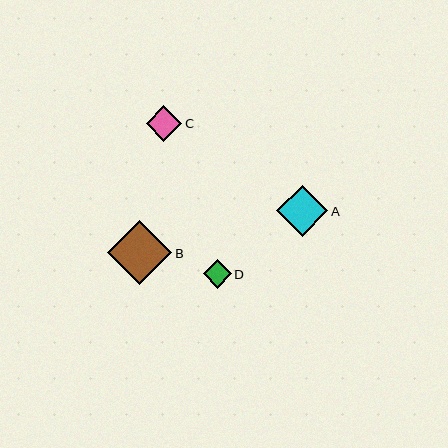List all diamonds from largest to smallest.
From largest to smallest: B, A, C, D.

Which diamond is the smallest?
Diamond D is the smallest with a size of approximately 28 pixels.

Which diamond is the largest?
Diamond B is the largest with a size of approximately 64 pixels.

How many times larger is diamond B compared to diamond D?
Diamond B is approximately 2.3 times the size of diamond D.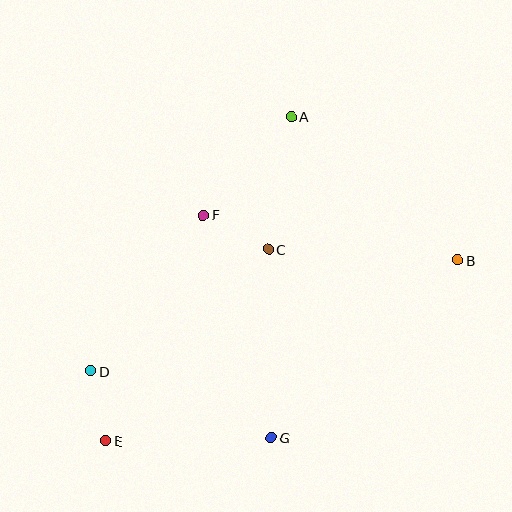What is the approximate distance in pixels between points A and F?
The distance between A and F is approximately 132 pixels.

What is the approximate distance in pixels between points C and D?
The distance between C and D is approximately 216 pixels.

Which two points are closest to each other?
Points D and E are closest to each other.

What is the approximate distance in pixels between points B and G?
The distance between B and G is approximately 257 pixels.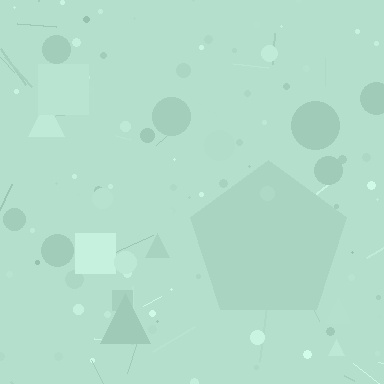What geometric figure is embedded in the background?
A pentagon is embedded in the background.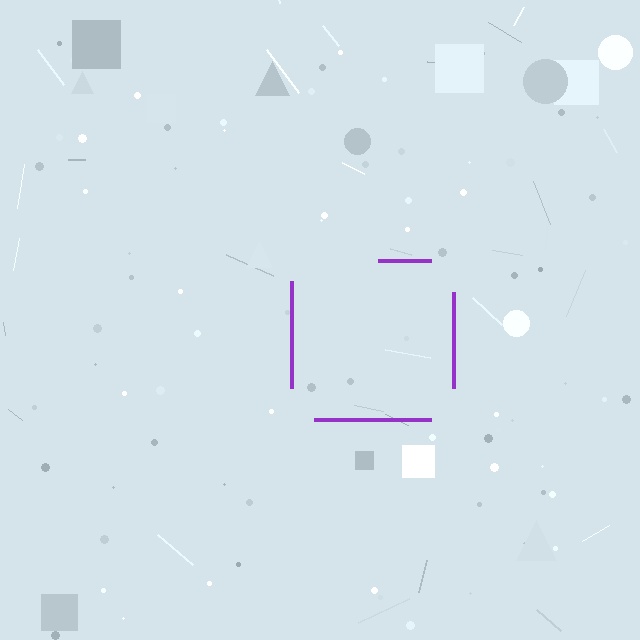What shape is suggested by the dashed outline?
The dashed outline suggests a square.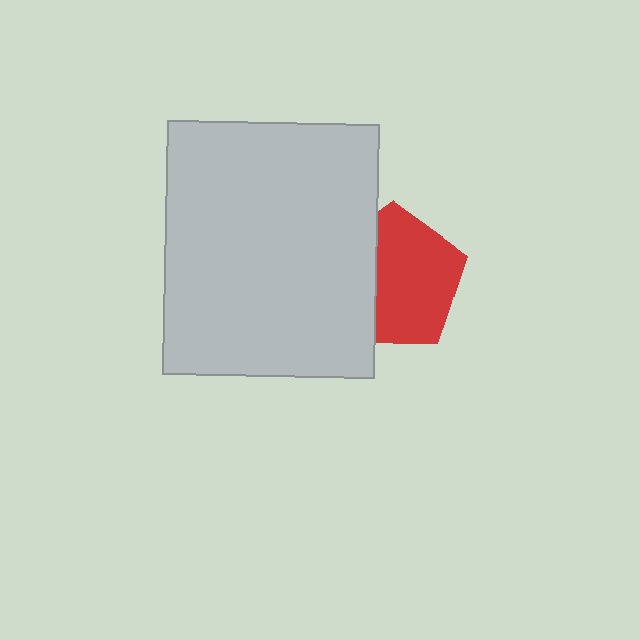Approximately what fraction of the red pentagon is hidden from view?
Roughly 35% of the red pentagon is hidden behind the light gray rectangle.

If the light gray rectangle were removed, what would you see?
You would see the complete red pentagon.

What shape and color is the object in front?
The object in front is a light gray rectangle.